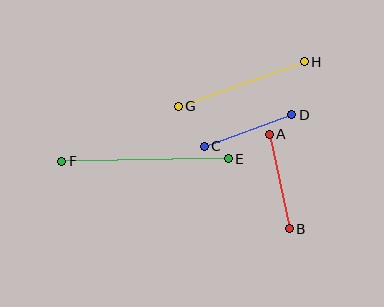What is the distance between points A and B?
The distance is approximately 97 pixels.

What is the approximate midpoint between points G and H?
The midpoint is at approximately (241, 84) pixels.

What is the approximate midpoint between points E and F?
The midpoint is at approximately (145, 160) pixels.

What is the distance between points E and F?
The distance is approximately 166 pixels.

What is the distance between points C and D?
The distance is approximately 93 pixels.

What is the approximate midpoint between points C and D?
The midpoint is at approximately (248, 131) pixels.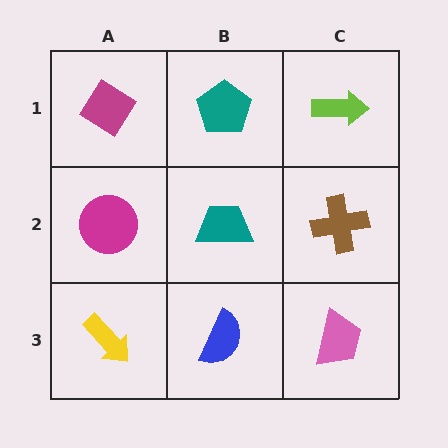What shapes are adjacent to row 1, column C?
A brown cross (row 2, column C), a teal pentagon (row 1, column B).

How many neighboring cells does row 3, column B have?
3.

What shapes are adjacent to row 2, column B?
A teal pentagon (row 1, column B), a blue semicircle (row 3, column B), a magenta circle (row 2, column A), a brown cross (row 2, column C).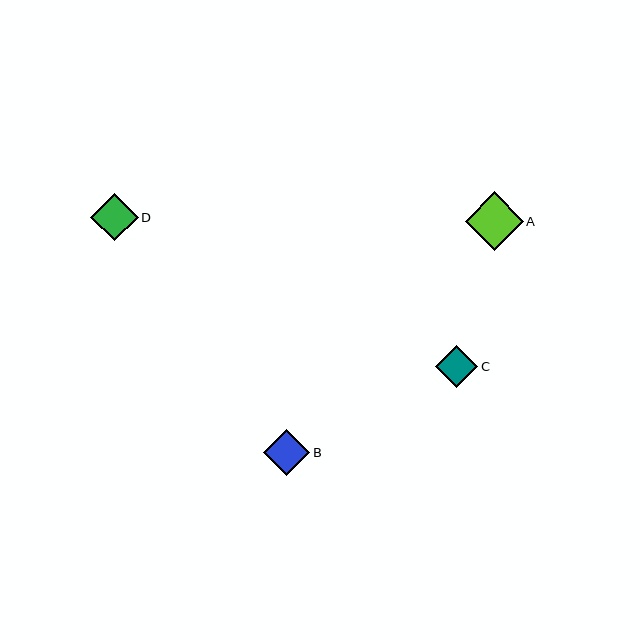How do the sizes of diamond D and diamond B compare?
Diamond D and diamond B are approximately the same size.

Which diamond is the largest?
Diamond A is the largest with a size of approximately 58 pixels.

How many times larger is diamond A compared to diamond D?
Diamond A is approximately 1.2 times the size of diamond D.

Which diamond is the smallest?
Diamond C is the smallest with a size of approximately 42 pixels.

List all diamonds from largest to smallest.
From largest to smallest: A, D, B, C.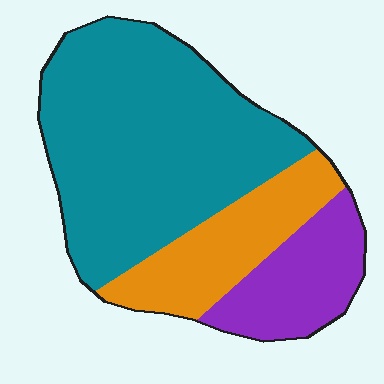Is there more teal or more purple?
Teal.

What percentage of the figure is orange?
Orange takes up about one fifth (1/5) of the figure.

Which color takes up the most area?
Teal, at roughly 60%.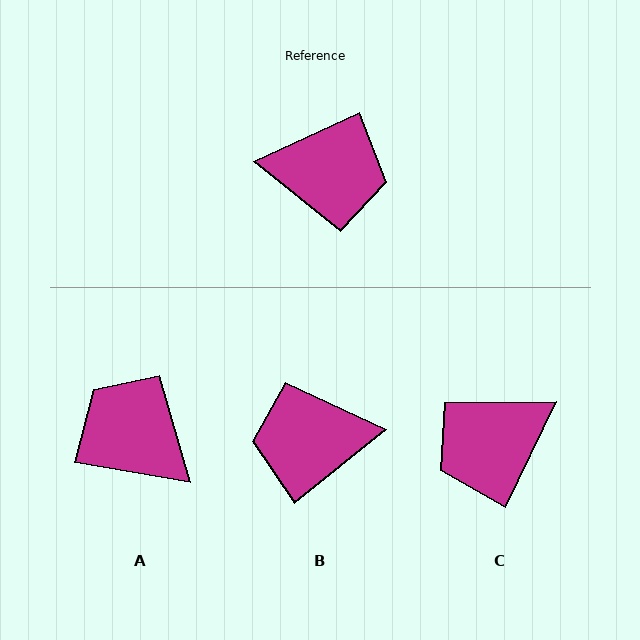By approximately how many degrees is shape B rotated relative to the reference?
Approximately 166 degrees clockwise.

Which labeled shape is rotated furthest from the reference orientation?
B, about 166 degrees away.